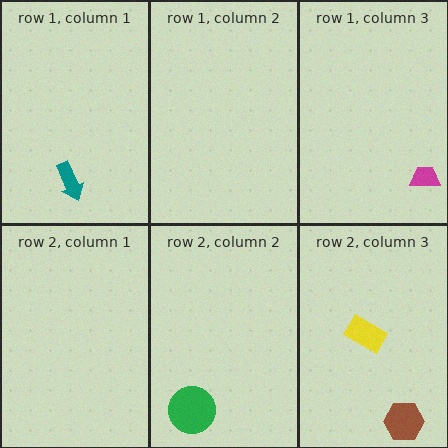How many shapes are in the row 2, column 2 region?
1.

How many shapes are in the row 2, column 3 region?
2.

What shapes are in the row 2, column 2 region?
The green circle.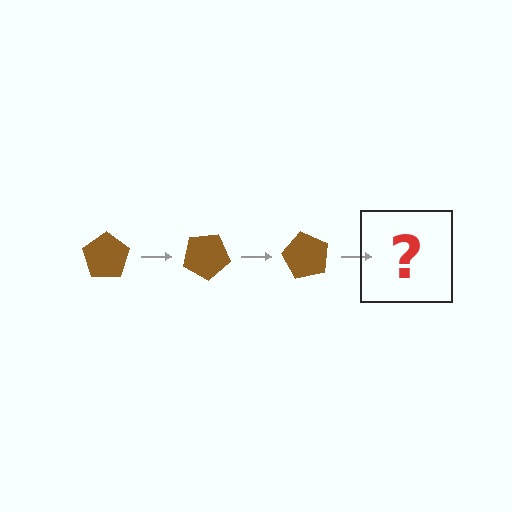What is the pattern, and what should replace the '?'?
The pattern is that the pentagon rotates 30 degrees each step. The '?' should be a brown pentagon rotated 90 degrees.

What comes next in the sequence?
The next element should be a brown pentagon rotated 90 degrees.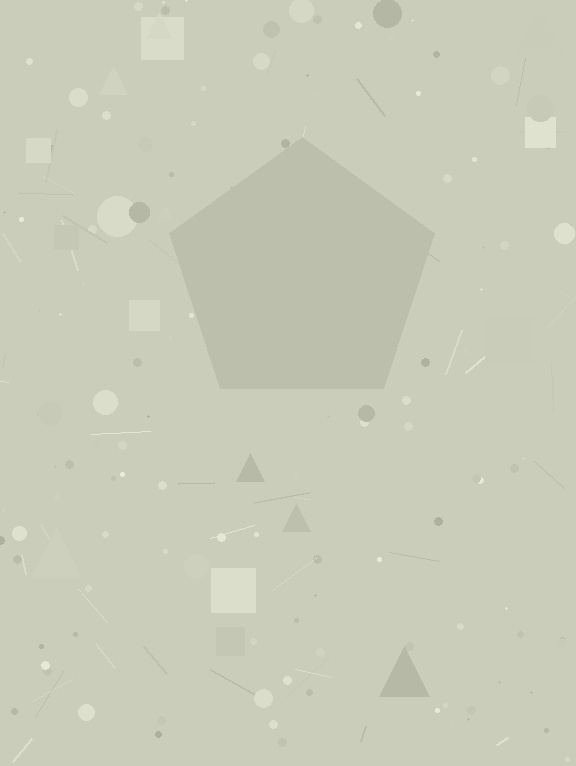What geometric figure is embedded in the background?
A pentagon is embedded in the background.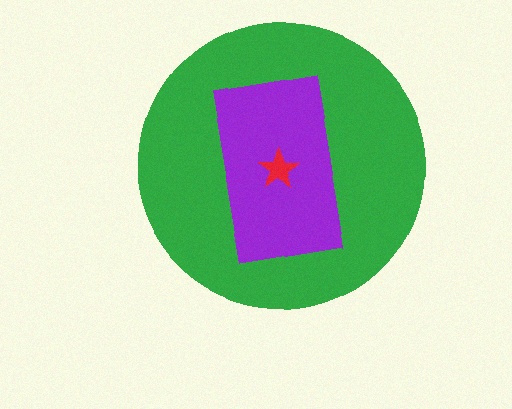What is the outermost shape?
The green circle.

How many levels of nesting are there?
3.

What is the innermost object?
The red star.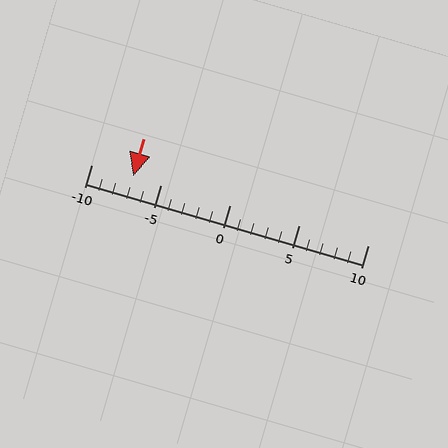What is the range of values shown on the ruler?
The ruler shows values from -10 to 10.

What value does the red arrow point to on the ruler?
The red arrow points to approximately -7.